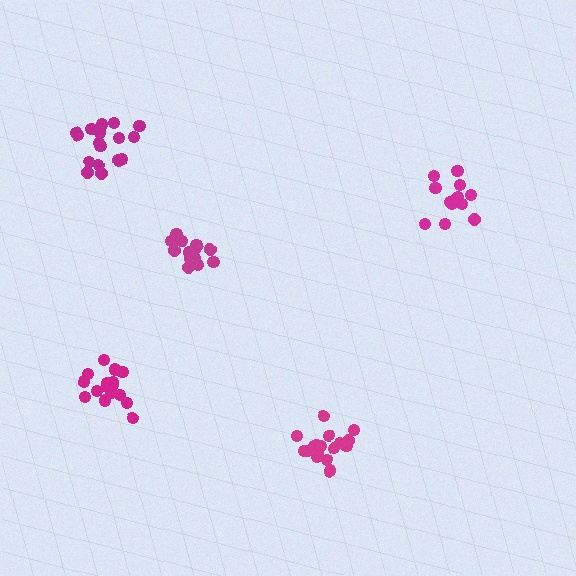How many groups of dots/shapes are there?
There are 5 groups.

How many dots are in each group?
Group 1: 13 dots, Group 2: 17 dots, Group 3: 17 dots, Group 4: 16 dots, Group 5: 13 dots (76 total).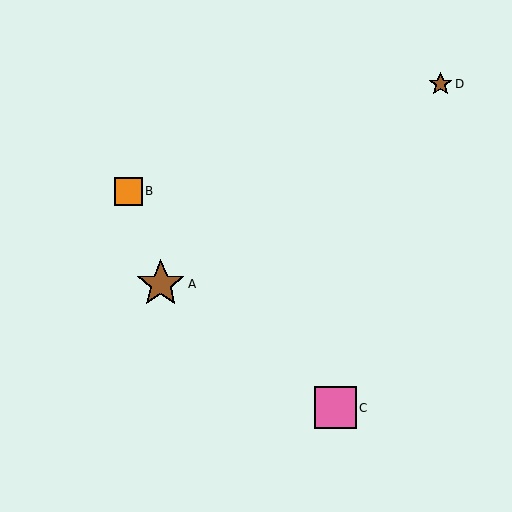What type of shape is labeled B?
Shape B is an orange square.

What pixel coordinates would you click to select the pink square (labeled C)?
Click at (336, 408) to select the pink square C.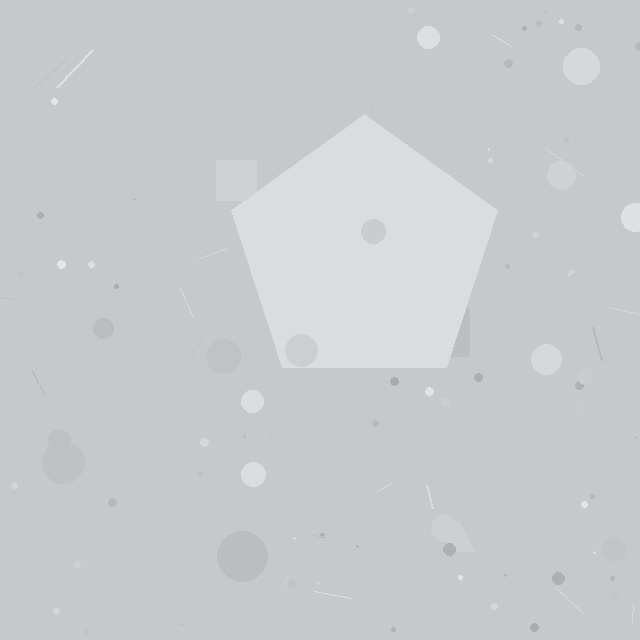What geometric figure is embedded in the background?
A pentagon is embedded in the background.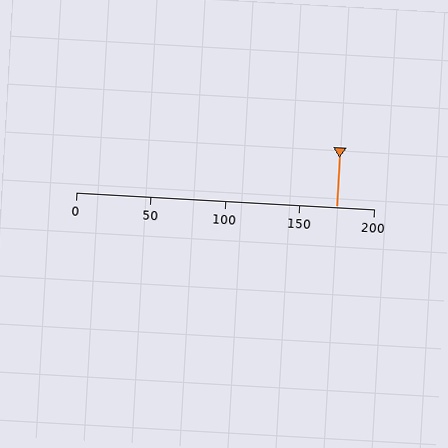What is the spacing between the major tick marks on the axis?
The major ticks are spaced 50 apart.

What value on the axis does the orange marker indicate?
The marker indicates approximately 175.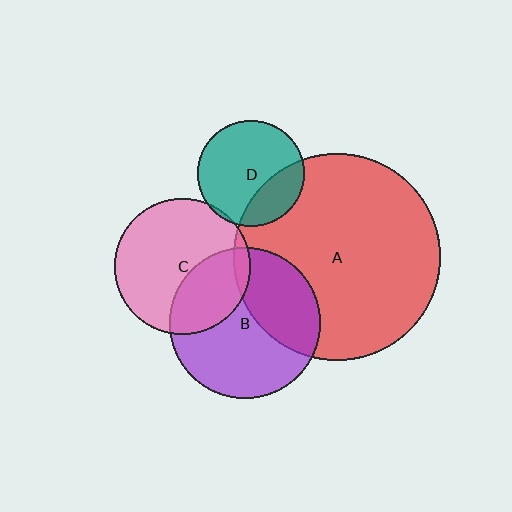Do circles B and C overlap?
Yes.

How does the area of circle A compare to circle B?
Approximately 1.9 times.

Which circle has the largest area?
Circle A (red).